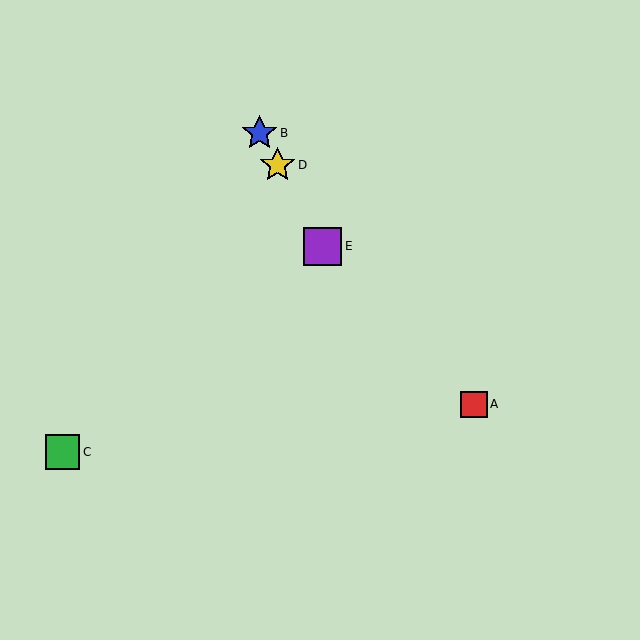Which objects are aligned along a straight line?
Objects B, D, E are aligned along a straight line.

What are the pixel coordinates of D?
Object D is at (277, 165).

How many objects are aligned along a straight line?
3 objects (B, D, E) are aligned along a straight line.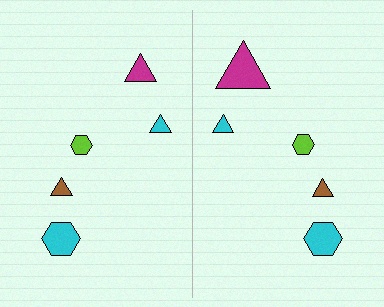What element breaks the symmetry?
The magenta triangle on the right side has a different size than its mirror counterpart.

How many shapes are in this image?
There are 10 shapes in this image.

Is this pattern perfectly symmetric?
No, the pattern is not perfectly symmetric. The magenta triangle on the right side has a different size than its mirror counterpart.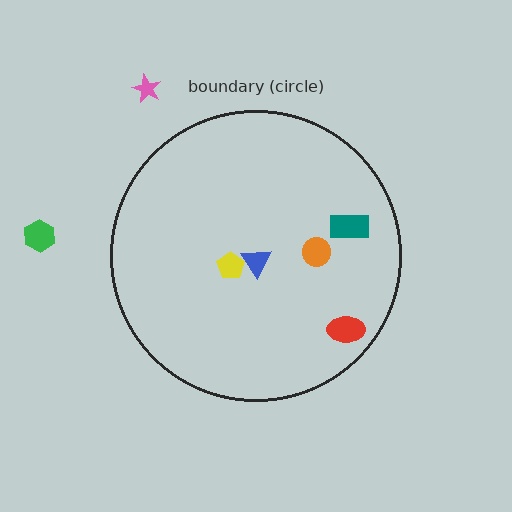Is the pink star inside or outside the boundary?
Outside.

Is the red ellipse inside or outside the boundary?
Inside.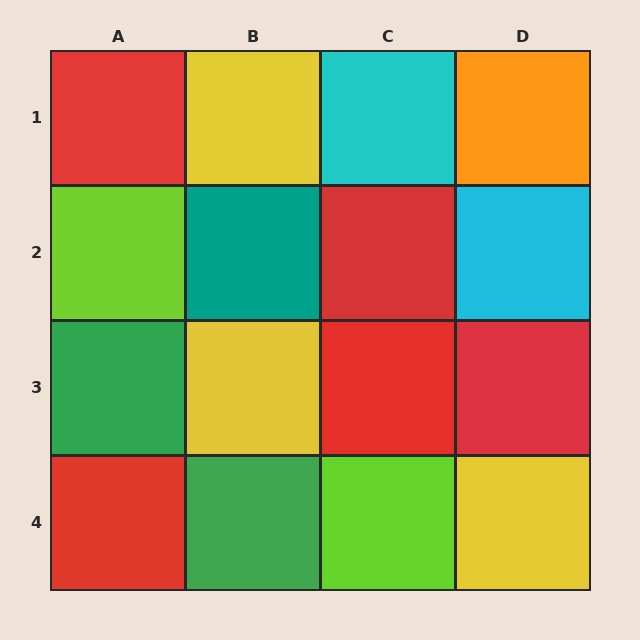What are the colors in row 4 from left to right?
Red, green, lime, yellow.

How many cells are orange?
1 cell is orange.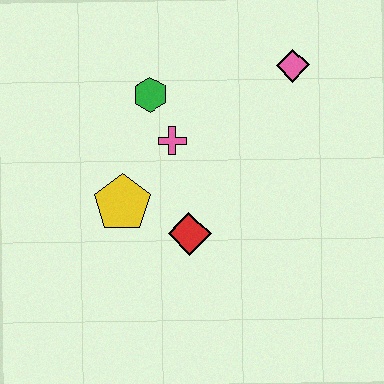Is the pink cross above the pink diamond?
No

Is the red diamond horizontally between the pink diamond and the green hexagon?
Yes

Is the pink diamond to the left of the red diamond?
No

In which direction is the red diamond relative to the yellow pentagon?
The red diamond is to the right of the yellow pentagon.